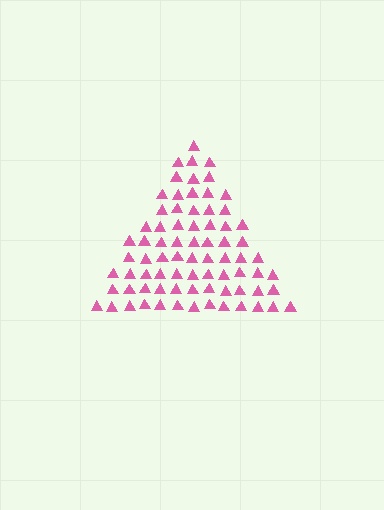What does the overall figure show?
The overall figure shows a triangle.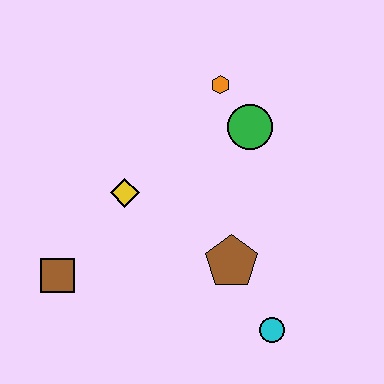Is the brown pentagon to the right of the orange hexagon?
Yes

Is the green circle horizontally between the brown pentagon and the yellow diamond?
No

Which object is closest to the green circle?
The orange hexagon is closest to the green circle.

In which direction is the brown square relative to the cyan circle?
The brown square is to the left of the cyan circle.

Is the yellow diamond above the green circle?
No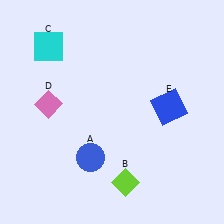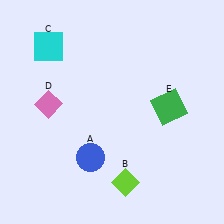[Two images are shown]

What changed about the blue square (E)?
In Image 1, E is blue. In Image 2, it changed to green.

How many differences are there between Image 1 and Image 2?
There is 1 difference between the two images.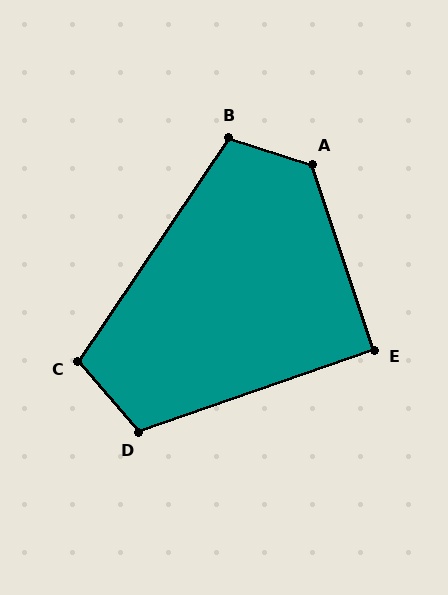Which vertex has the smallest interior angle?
E, at approximately 91 degrees.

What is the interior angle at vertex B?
Approximately 106 degrees (obtuse).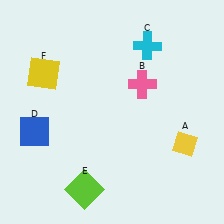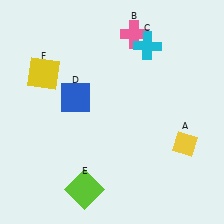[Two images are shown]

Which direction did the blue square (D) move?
The blue square (D) moved right.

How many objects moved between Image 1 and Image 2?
2 objects moved between the two images.